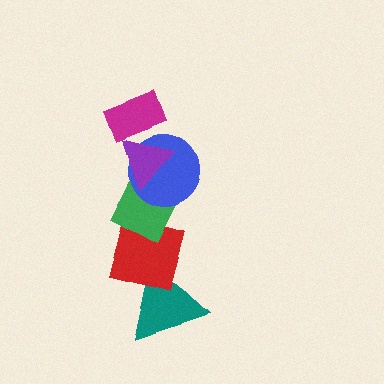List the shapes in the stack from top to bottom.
From top to bottom: the magenta rectangle, the purple triangle, the blue circle, the green rectangle, the red square, the teal triangle.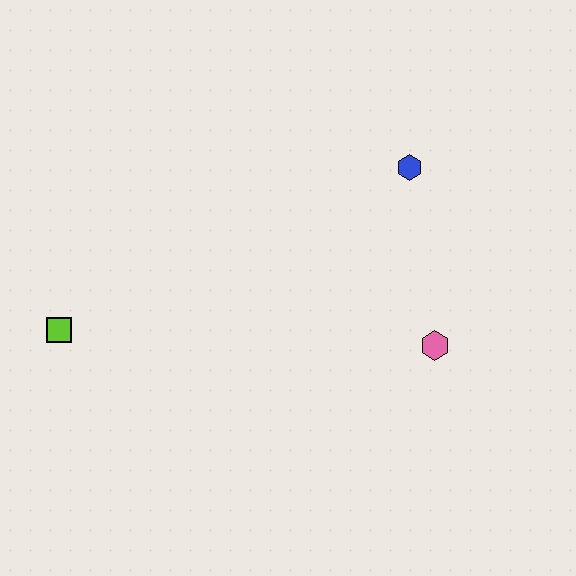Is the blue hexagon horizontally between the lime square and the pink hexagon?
Yes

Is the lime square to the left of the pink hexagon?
Yes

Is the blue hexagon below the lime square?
No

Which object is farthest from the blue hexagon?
The lime square is farthest from the blue hexagon.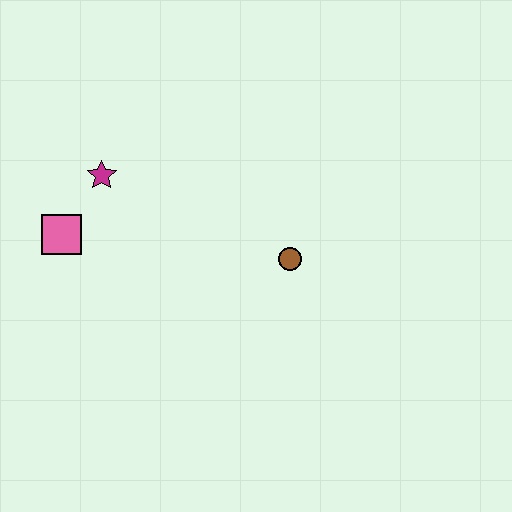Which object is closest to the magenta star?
The pink square is closest to the magenta star.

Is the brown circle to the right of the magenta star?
Yes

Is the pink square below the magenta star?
Yes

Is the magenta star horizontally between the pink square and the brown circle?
Yes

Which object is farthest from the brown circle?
The pink square is farthest from the brown circle.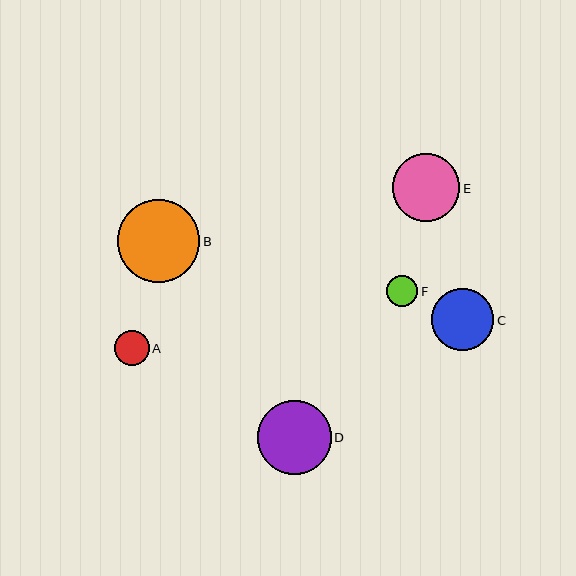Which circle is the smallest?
Circle F is the smallest with a size of approximately 31 pixels.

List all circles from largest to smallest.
From largest to smallest: B, D, E, C, A, F.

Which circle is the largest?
Circle B is the largest with a size of approximately 82 pixels.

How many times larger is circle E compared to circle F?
Circle E is approximately 2.2 times the size of circle F.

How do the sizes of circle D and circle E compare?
Circle D and circle E are approximately the same size.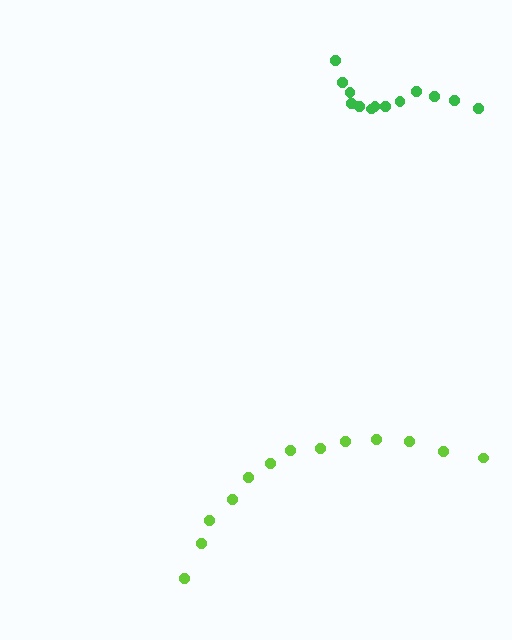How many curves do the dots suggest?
There are 2 distinct paths.